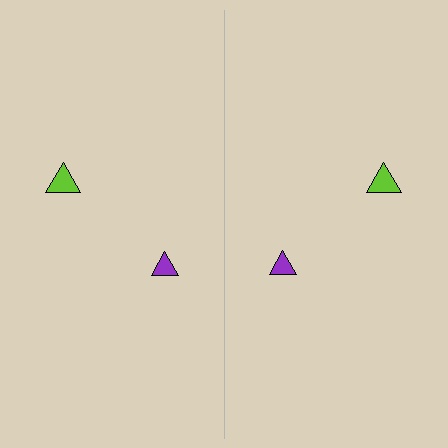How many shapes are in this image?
There are 4 shapes in this image.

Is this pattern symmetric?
Yes, this pattern has bilateral (reflection) symmetry.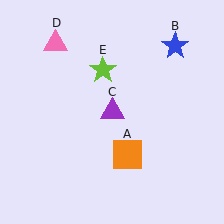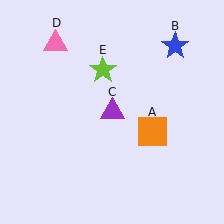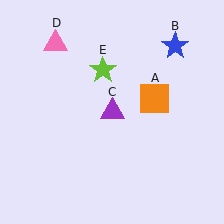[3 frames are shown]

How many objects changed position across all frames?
1 object changed position: orange square (object A).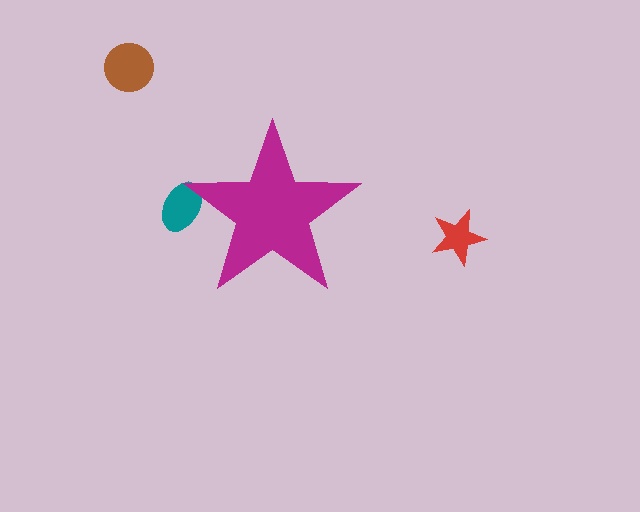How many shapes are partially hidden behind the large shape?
1 shape is partially hidden.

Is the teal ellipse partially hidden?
Yes, the teal ellipse is partially hidden behind the magenta star.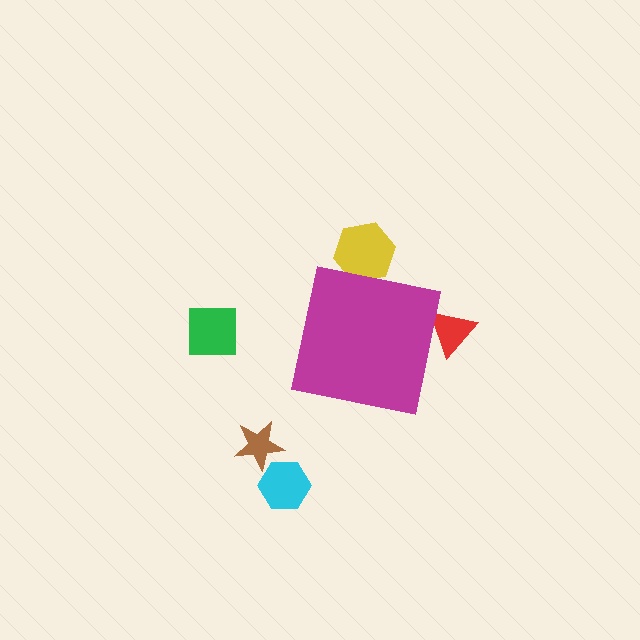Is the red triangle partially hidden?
Yes, the red triangle is partially hidden behind the magenta square.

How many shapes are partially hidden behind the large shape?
2 shapes are partially hidden.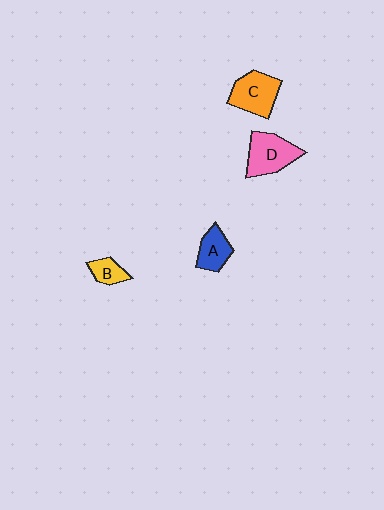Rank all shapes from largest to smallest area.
From largest to smallest: D (pink), C (orange), A (blue), B (yellow).